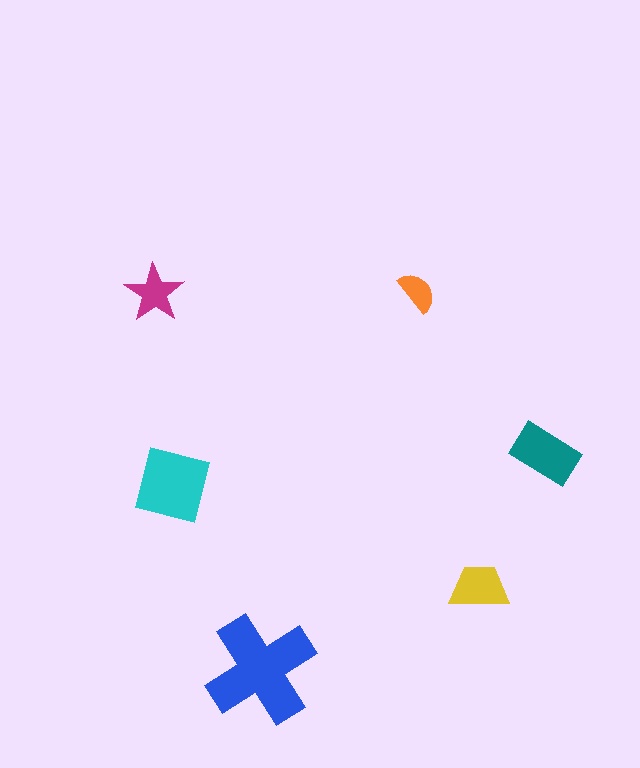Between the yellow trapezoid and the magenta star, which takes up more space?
The yellow trapezoid.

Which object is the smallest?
The orange semicircle.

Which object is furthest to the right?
The teal rectangle is rightmost.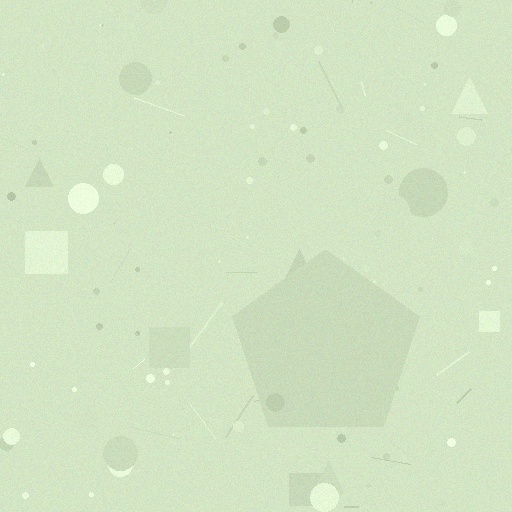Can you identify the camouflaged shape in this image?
The camouflaged shape is a pentagon.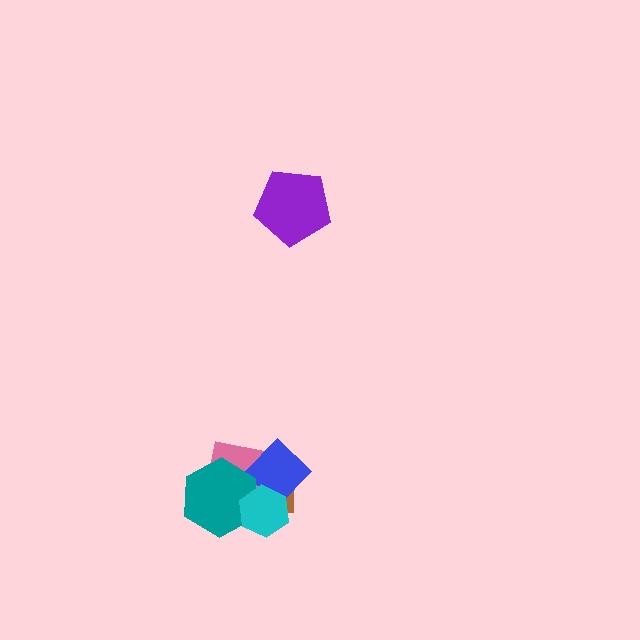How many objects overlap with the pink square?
4 objects overlap with the pink square.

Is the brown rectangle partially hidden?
Yes, it is partially covered by another shape.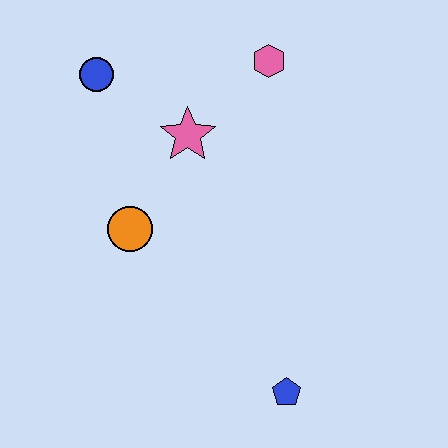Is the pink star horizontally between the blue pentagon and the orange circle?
Yes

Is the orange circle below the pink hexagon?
Yes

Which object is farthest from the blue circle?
The blue pentagon is farthest from the blue circle.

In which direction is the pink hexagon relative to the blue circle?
The pink hexagon is to the right of the blue circle.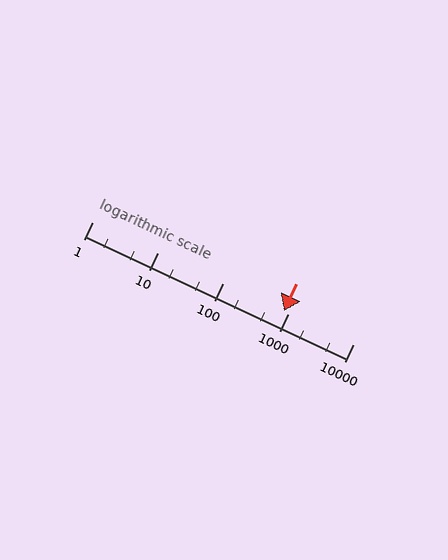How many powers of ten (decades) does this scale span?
The scale spans 4 decades, from 1 to 10000.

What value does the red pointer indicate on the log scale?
The pointer indicates approximately 870.